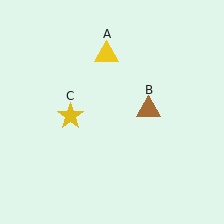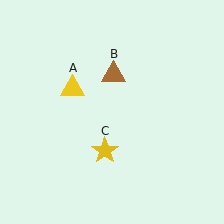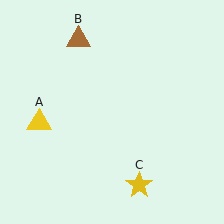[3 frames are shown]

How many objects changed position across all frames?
3 objects changed position: yellow triangle (object A), brown triangle (object B), yellow star (object C).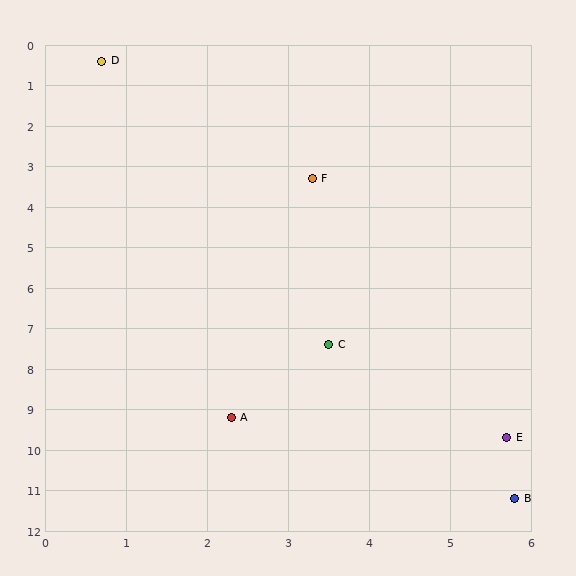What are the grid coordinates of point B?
Point B is at approximately (5.8, 11.2).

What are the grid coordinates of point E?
Point E is at approximately (5.7, 9.7).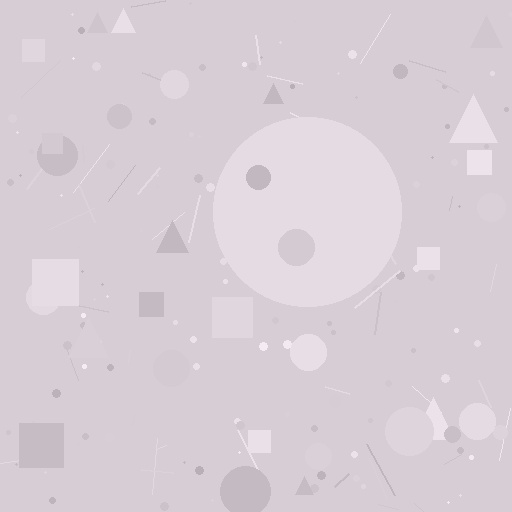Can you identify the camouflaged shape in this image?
The camouflaged shape is a circle.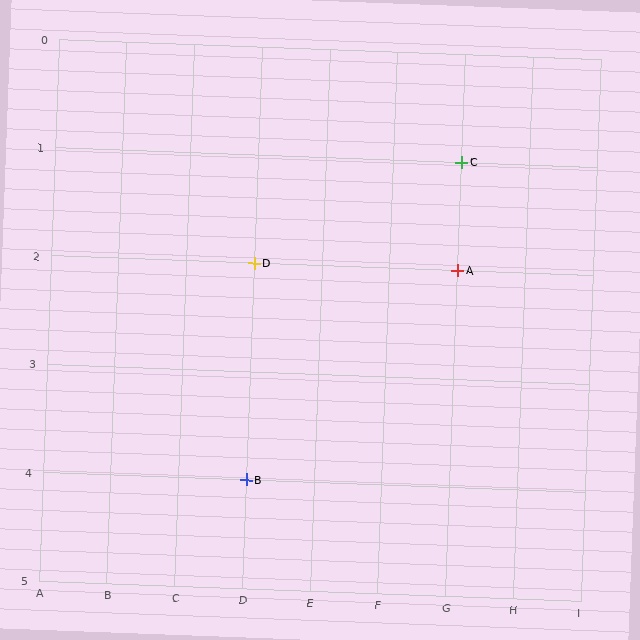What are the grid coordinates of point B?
Point B is at grid coordinates (D, 4).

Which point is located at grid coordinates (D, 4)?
Point B is at (D, 4).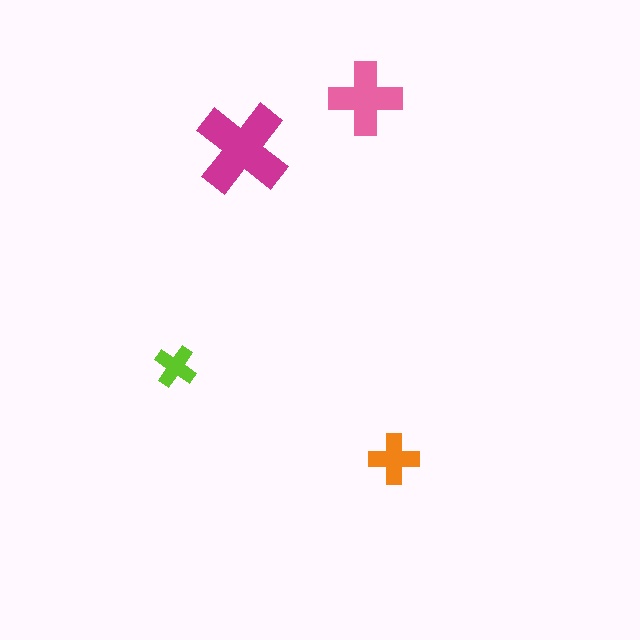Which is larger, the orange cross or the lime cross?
The orange one.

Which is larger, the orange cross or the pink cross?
The pink one.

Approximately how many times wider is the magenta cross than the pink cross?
About 1.5 times wider.